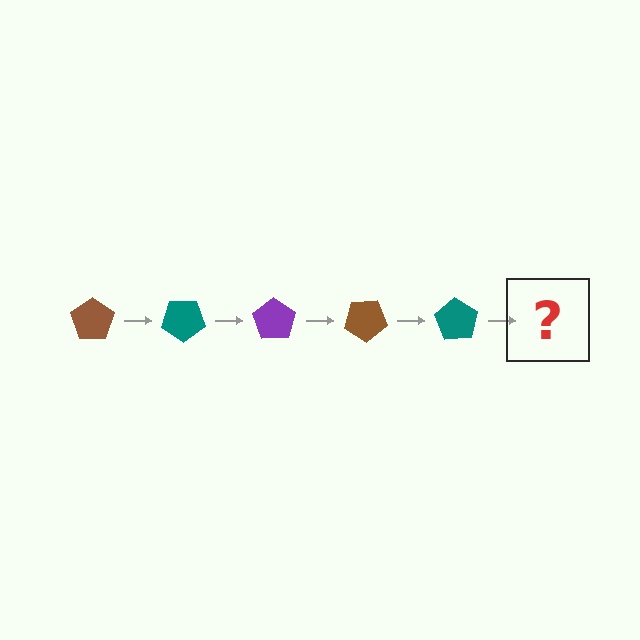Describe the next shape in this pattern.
It should be a purple pentagon, rotated 175 degrees from the start.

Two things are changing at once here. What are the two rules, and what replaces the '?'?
The two rules are that it rotates 35 degrees each step and the color cycles through brown, teal, and purple. The '?' should be a purple pentagon, rotated 175 degrees from the start.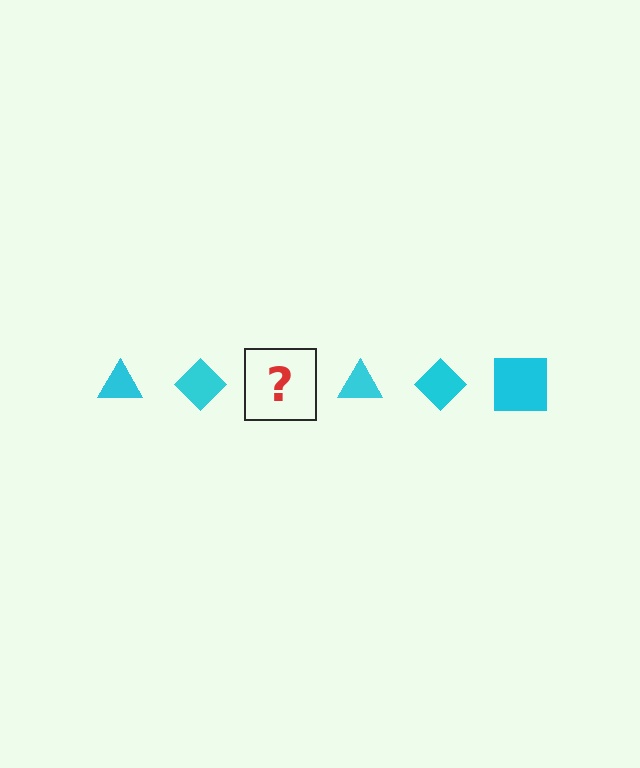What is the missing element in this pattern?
The missing element is a cyan square.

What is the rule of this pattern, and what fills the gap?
The rule is that the pattern cycles through triangle, diamond, square shapes in cyan. The gap should be filled with a cyan square.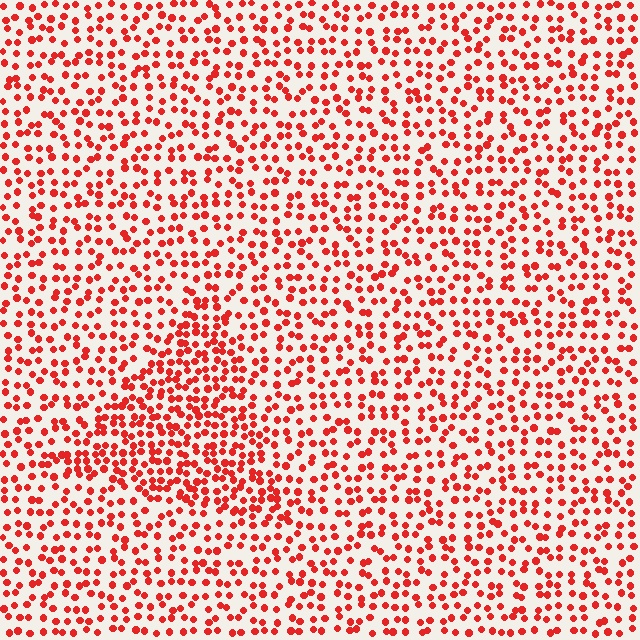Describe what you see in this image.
The image contains small red elements arranged at two different densities. A triangle-shaped region is visible where the elements are more densely packed than the surrounding area.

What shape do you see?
I see a triangle.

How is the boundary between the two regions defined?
The boundary is defined by a change in element density (approximately 1.7x ratio). All elements are the same color, size, and shape.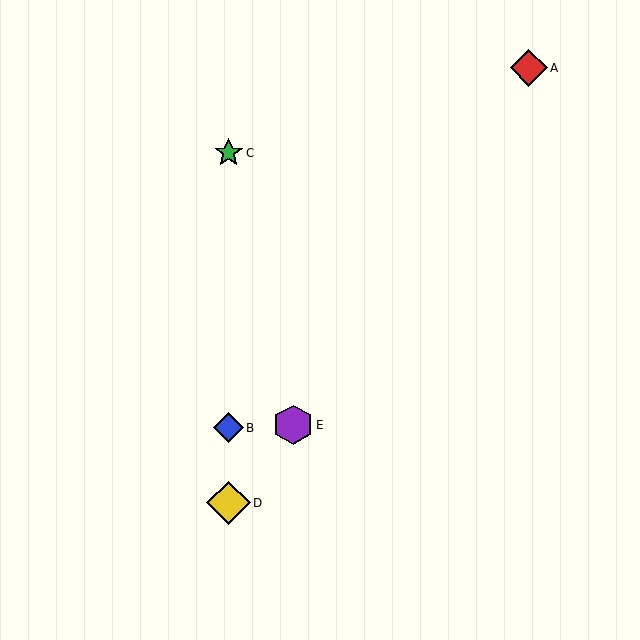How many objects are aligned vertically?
3 objects (B, C, D) are aligned vertically.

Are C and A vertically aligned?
No, C is at x≈229 and A is at x≈529.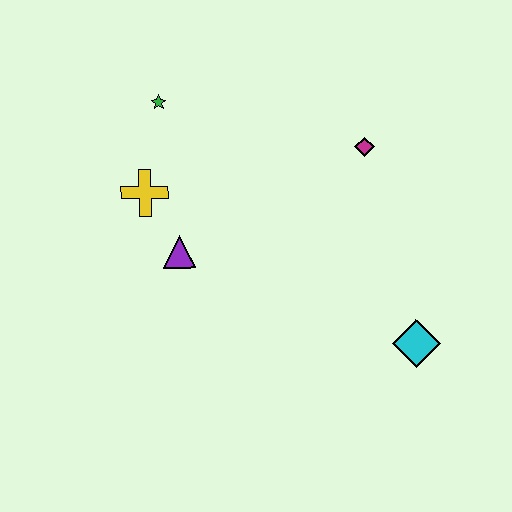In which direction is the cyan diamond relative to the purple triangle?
The cyan diamond is to the right of the purple triangle.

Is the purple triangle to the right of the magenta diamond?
No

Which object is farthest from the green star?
The cyan diamond is farthest from the green star.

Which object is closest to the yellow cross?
The purple triangle is closest to the yellow cross.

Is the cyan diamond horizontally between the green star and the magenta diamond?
No